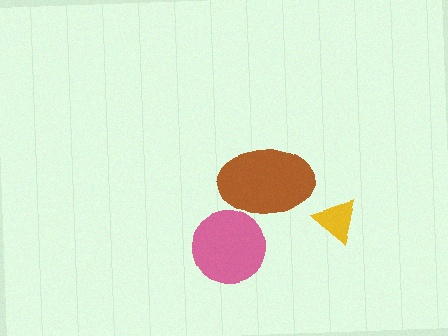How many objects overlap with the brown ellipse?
1 object overlaps with the brown ellipse.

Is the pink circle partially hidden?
Yes, it is partially covered by another shape.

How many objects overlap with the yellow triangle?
0 objects overlap with the yellow triangle.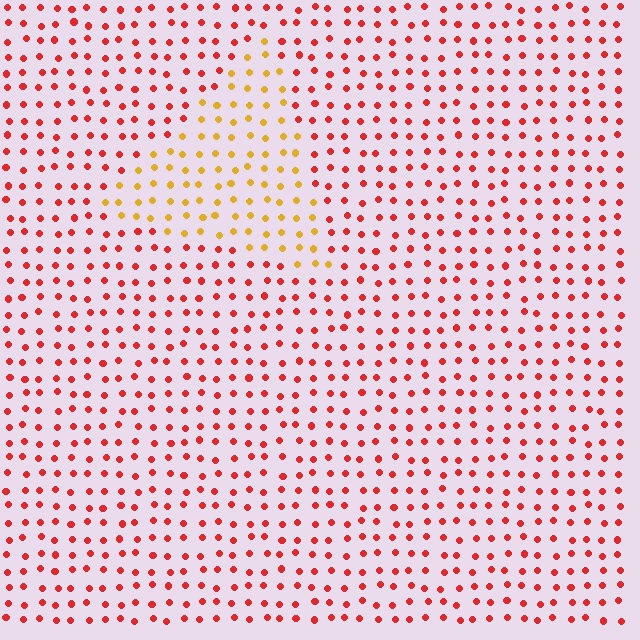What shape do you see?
I see a triangle.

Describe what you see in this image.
The image is filled with small red elements in a uniform arrangement. A triangle-shaped region is visible where the elements are tinted to a slightly different hue, forming a subtle color boundary.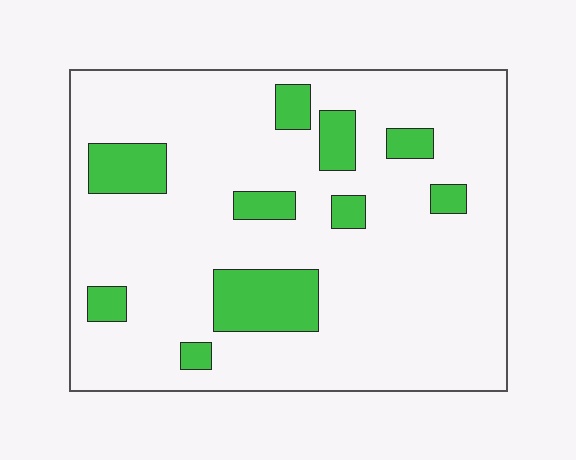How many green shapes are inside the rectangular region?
10.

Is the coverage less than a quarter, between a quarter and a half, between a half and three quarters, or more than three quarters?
Less than a quarter.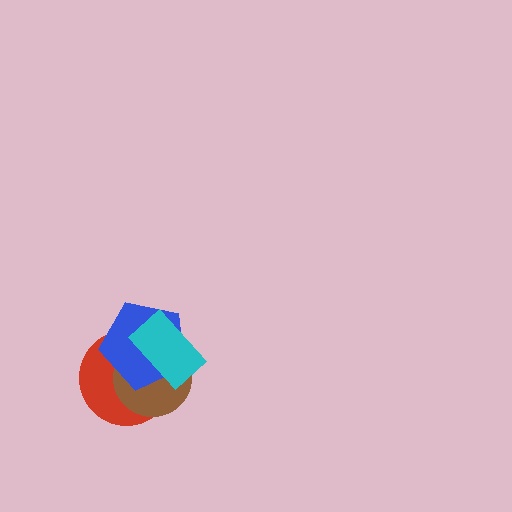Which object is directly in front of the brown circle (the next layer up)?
The blue pentagon is directly in front of the brown circle.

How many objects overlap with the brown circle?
3 objects overlap with the brown circle.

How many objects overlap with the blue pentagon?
3 objects overlap with the blue pentagon.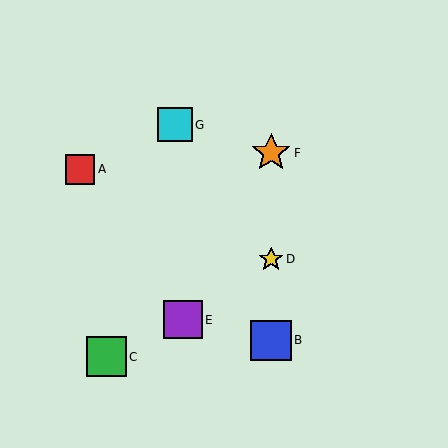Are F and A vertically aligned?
No, F is at x≈271 and A is at x≈80.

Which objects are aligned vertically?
Objects B, D, F are aligned vertically.